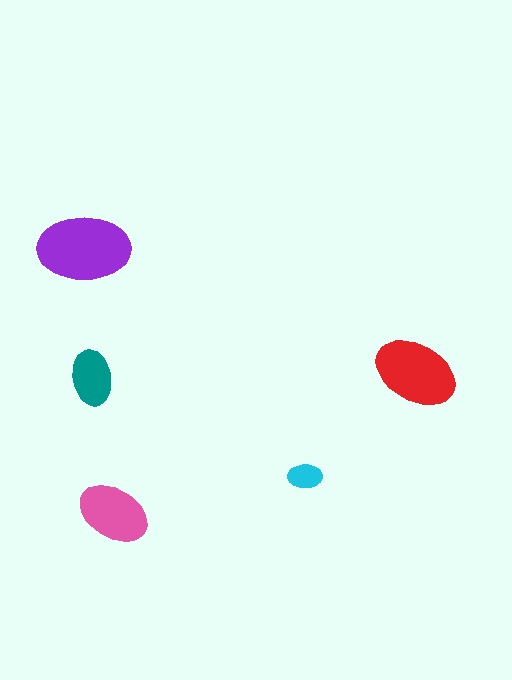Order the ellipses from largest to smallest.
the purple one, the red one, the pink one, the teal one, the cyan one.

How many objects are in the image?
There are 5 objects in the image.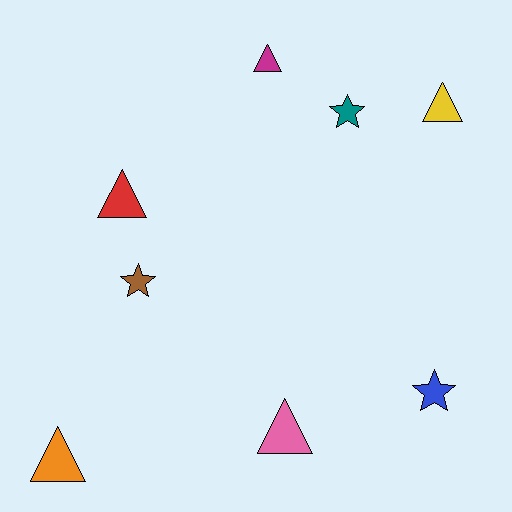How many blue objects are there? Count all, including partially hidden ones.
There is 1 blue object.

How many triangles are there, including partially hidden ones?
There are 5 triangles.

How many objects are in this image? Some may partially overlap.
There are 8 objects.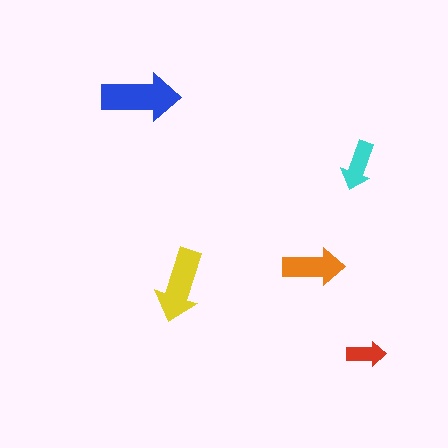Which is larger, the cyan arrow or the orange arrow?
The orange one.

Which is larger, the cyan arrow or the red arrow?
The cyan one.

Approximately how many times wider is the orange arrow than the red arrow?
About 1.5 times wider.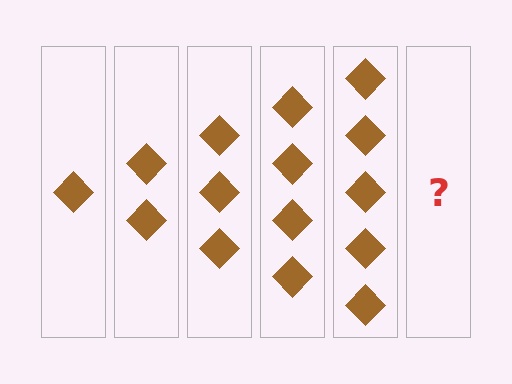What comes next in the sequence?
The next element should be 6 diamonds.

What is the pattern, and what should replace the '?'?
The pattern is that each step adds one more diamond. The '?' should be 6 diamonds.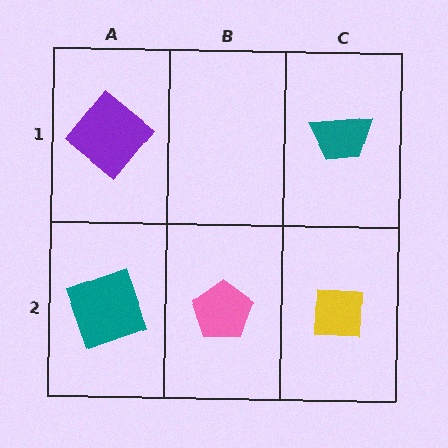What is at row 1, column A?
A purple diamond.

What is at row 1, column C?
A teal trapezoid.